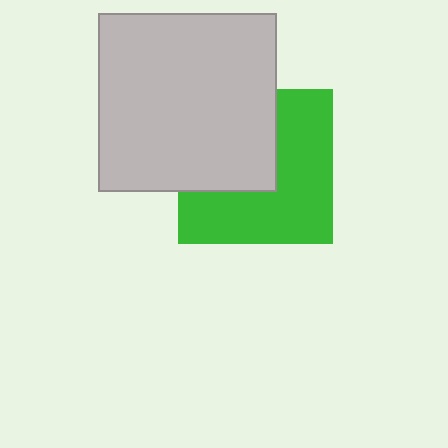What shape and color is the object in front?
The object in front is a light gray square.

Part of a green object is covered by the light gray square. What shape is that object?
It is a square.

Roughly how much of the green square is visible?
About half of it is visible (roughly 58%).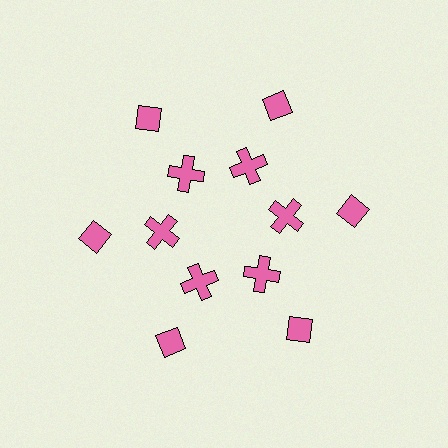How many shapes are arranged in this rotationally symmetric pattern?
There are 12 shapes, arranged in 6 groups of 2.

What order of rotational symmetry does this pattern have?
This pattern has 6-fold rotational symmetry.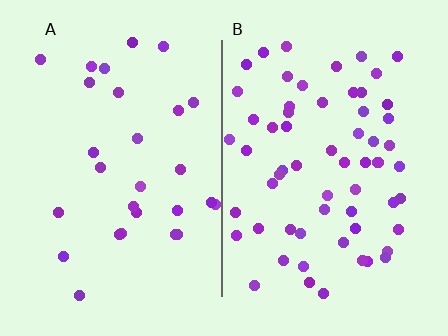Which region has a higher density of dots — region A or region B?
B (the right).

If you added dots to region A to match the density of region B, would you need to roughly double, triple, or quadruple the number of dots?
Approximately double.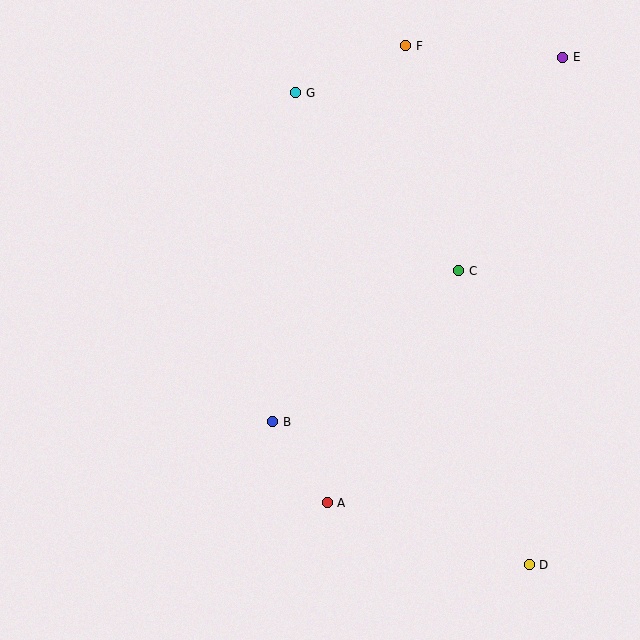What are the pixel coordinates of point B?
Point B is at (273, 422).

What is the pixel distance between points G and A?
The distance between G and A is 411 pixels.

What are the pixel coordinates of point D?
Point D is at (529, 565).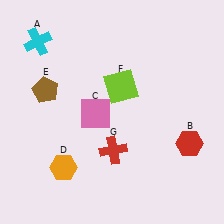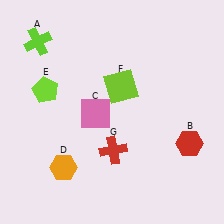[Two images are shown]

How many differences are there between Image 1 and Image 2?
There are 2 differences between the two images.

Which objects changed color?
A changed from cyan to lime. E changed from brown to lime.